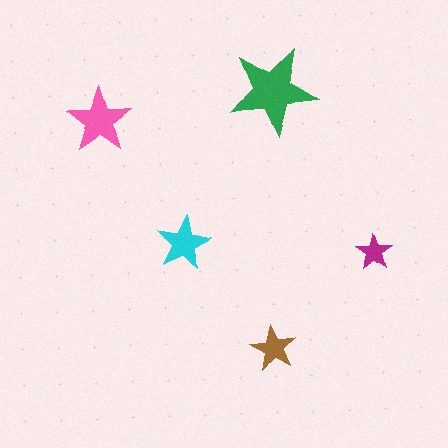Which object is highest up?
The green star is topmost.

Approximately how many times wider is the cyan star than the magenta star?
About 1.5 times wider.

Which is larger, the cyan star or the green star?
The green one.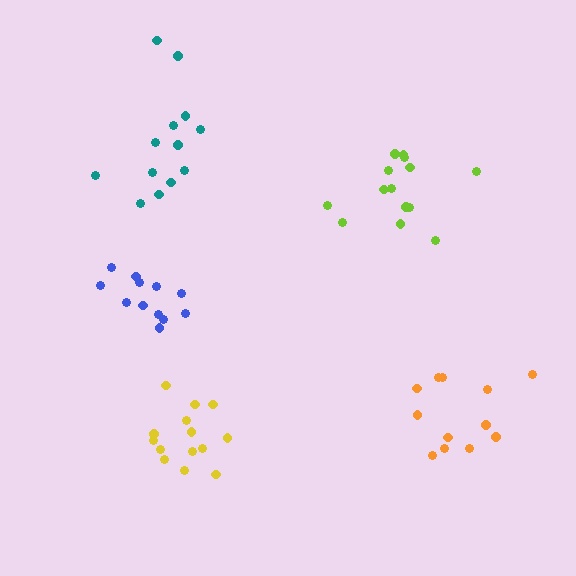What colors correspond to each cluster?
The clusters are colored: teal, lime, blue, yellow, orange.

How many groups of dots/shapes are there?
There are 5 groups.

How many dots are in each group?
Group 1: 13 dots, Group 2: 14 dots, Group 3: 12 dots, Group 4: 14 dots, Group 5: 12 dots (65 total).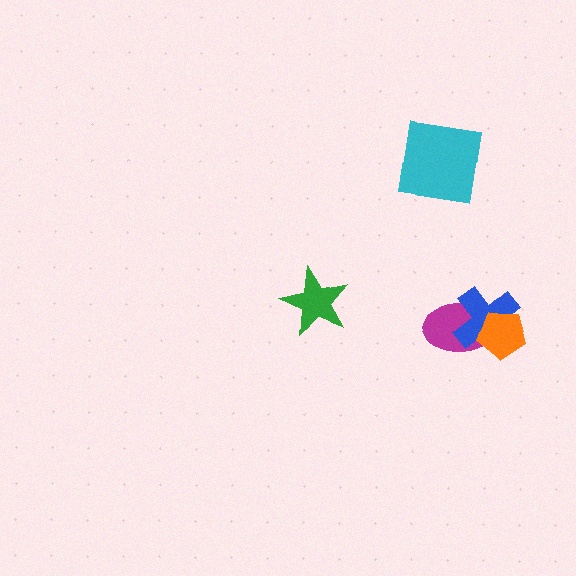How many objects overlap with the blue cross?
2 objects overlap with the blue cross.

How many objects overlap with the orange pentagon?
2 objects overlap with the orange pentagon.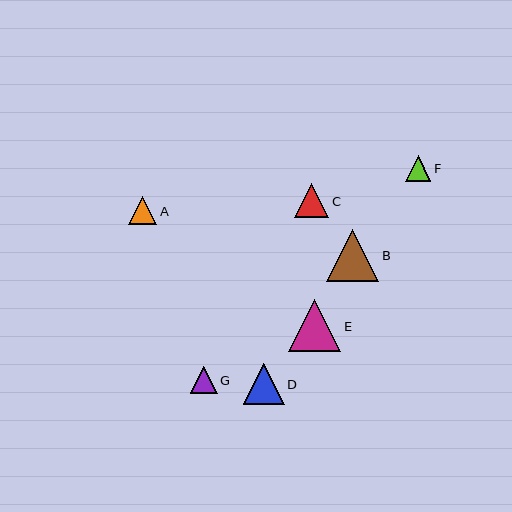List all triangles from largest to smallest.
From largest to smallest: B, E, D, C, A, G, F.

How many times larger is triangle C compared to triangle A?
Triangle C is approximately 1.2 times the size of triangle A.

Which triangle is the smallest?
Triangle F is the smallest with a size of approximately 26 pixels.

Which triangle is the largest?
Triangle B is the largest with a size of approximately 52 pixels.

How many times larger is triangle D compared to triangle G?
Triangle D is approximately 1.5 times the size of triangle G.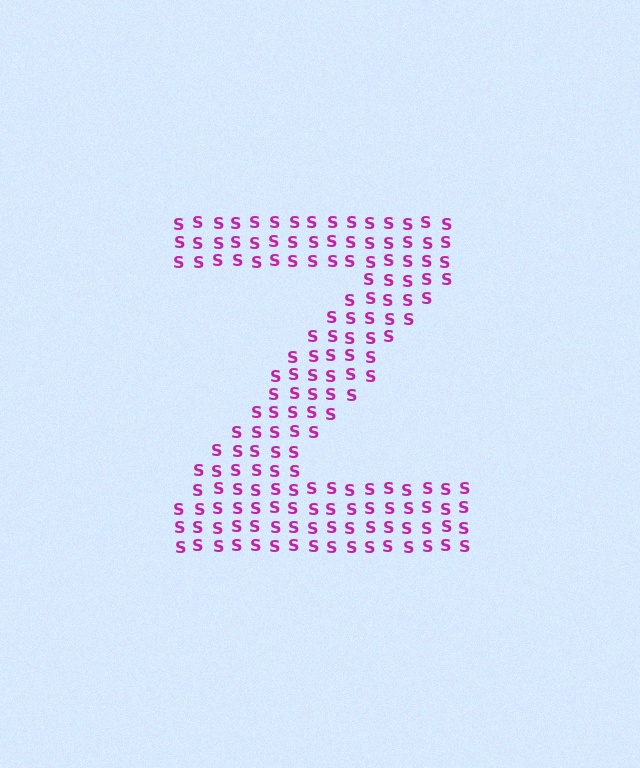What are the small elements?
The small elements are letter S's.